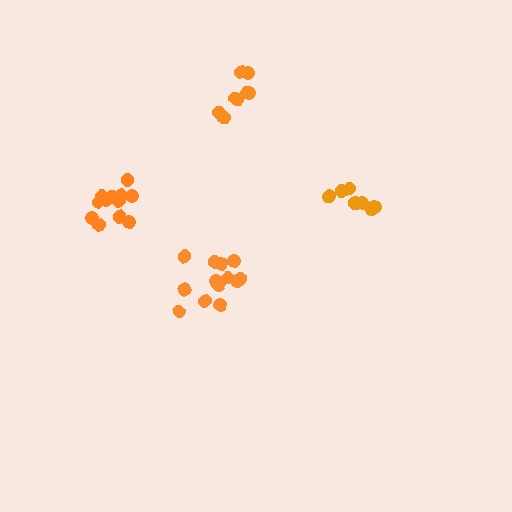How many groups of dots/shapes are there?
There are 4 groups.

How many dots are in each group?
Group 1: 8 dots, Group 2: 8 dots, Group 3: 13 dots, Group 4: 13 dots (42 total).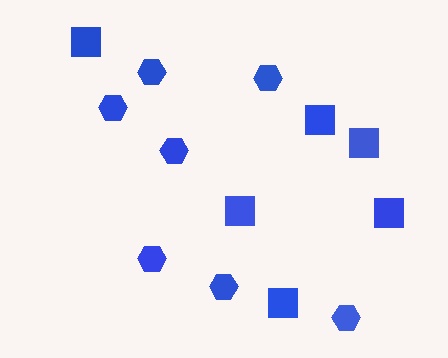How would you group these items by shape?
There are 2 groups: one group of squares (6) and one group of hexagons (7).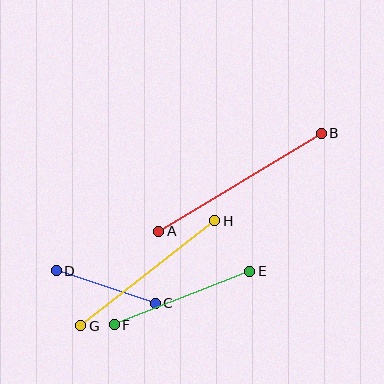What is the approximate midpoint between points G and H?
The midpoint is at approximately (148, 273) pixels.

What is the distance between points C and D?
The distance is approximately 104 pixels.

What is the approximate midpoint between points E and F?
The midpoint is at approximately (182, 298) pixels.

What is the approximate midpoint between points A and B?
The midpoint is at approximately (240, 182) pixels.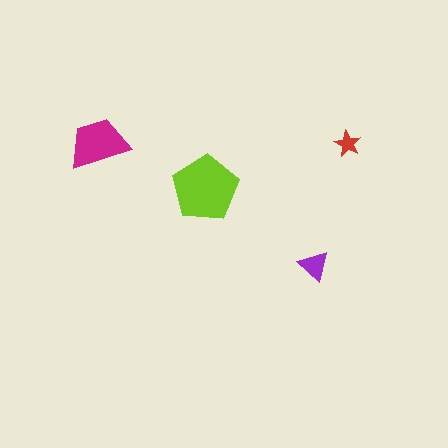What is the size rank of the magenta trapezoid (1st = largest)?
2nd.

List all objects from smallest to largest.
The red star, the purple triangle, the magenta trapezoid, the lime pentagon.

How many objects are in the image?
There are 4 objects in the image.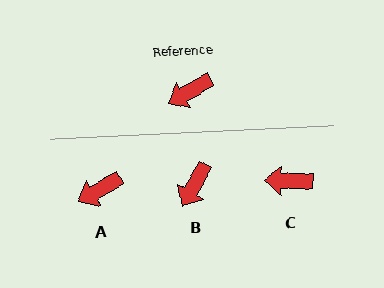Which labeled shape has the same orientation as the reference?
A.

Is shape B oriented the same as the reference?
No, it is off by about 31 degrees.